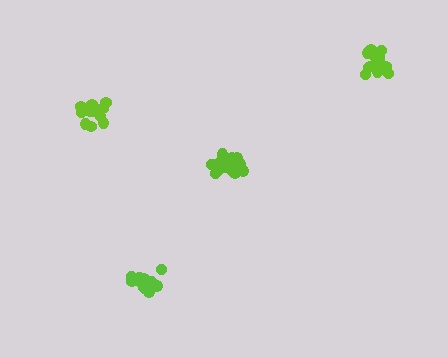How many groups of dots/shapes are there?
There are 4 groups.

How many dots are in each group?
Group 1: 21 dots, Group 2: 17 dots, Group 3: 20 dots, Group 4: 18 dots (76 total).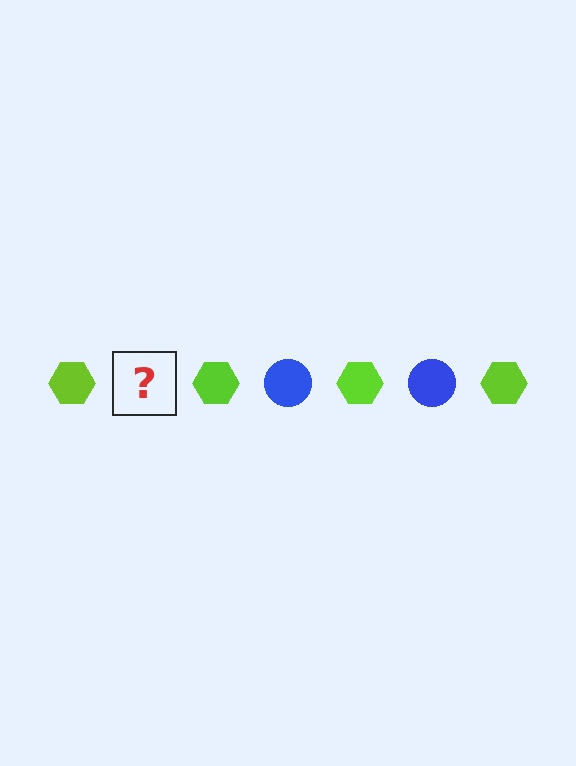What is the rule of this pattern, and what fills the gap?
The rule is that the pattern alternates between lime hexagon and blue circle. The gap should be filled with a blue circle.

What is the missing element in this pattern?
The missing element is a blue circle.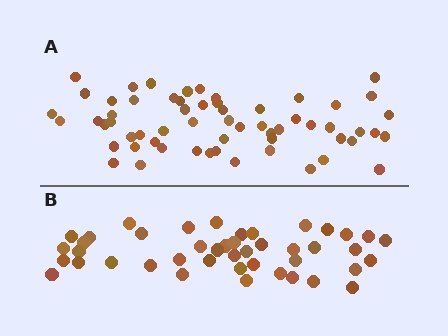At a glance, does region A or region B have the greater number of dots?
Region A (the top region) has more dots.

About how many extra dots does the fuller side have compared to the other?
Region A has approximately 15 more dots than region B.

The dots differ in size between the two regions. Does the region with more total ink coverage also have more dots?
No. Region B has more total ink coverage because its dots are larger, but region A actually contains more individual dots. Total area can be misleading — the number of items is what matters here.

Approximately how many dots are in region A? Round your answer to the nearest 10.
About 60 dots.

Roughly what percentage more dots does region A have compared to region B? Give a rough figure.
About 35% more.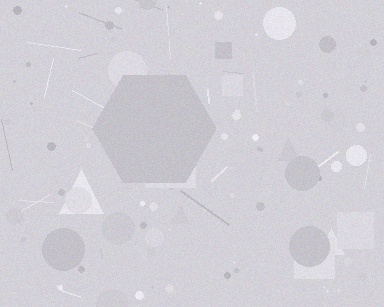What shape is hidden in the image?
A hexagon is hidden in the image.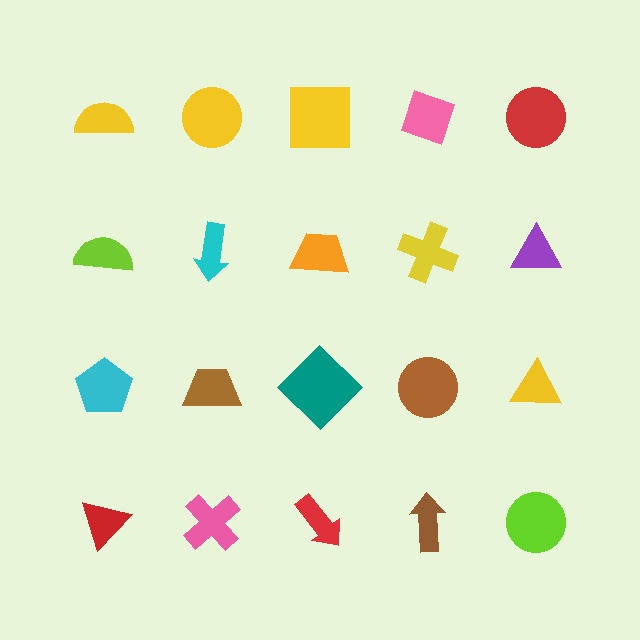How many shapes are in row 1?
5 shapes.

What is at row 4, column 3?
A red arrow.